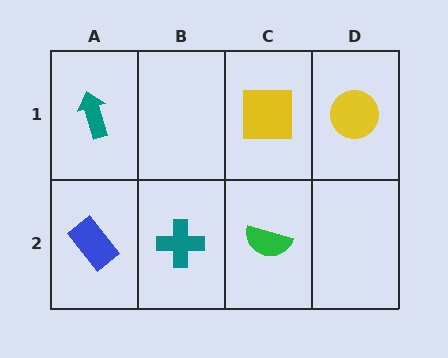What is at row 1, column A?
A teal arrow.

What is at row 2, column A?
A blue rectangle.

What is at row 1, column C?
A yellow square.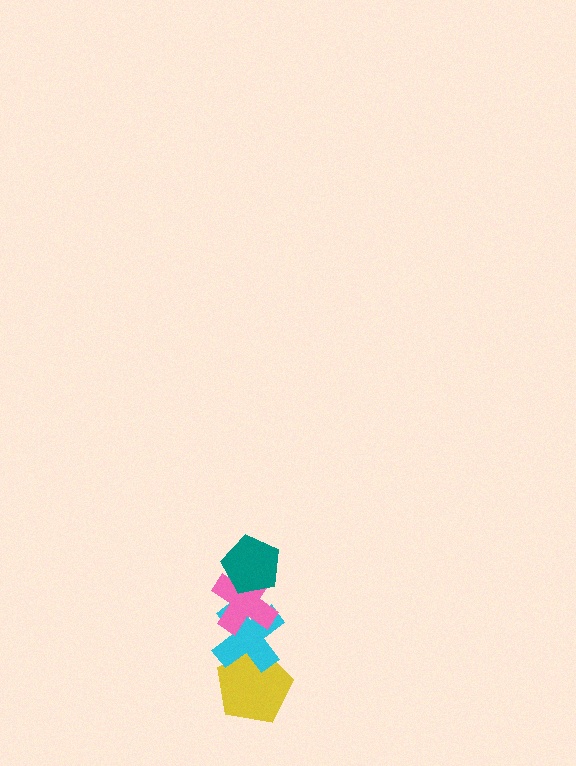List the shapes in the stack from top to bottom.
From top to bottom: the teal pentagon, the pink cross, the cyan cross, the yellow pentagon.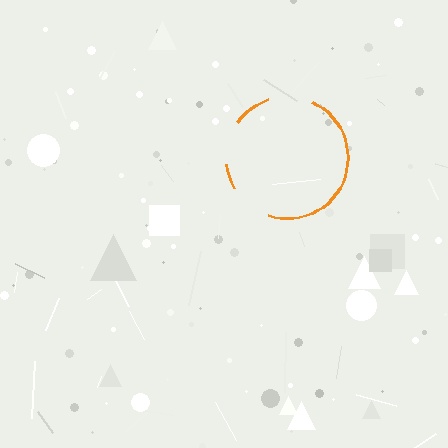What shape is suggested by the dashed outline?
The dashed outline suggests a circle.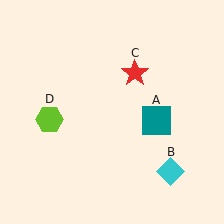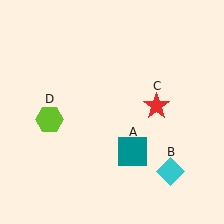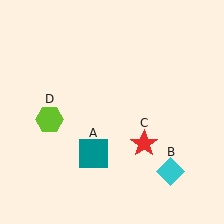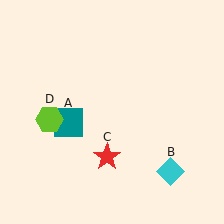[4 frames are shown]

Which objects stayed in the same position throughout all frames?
Cyan diamond (object B) and lime hexagon (object D) remained stationary.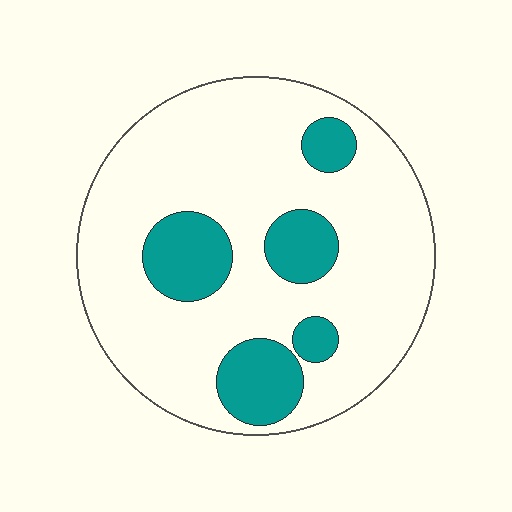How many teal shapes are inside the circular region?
5.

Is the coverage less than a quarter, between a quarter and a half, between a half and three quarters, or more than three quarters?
Less than a quarter.